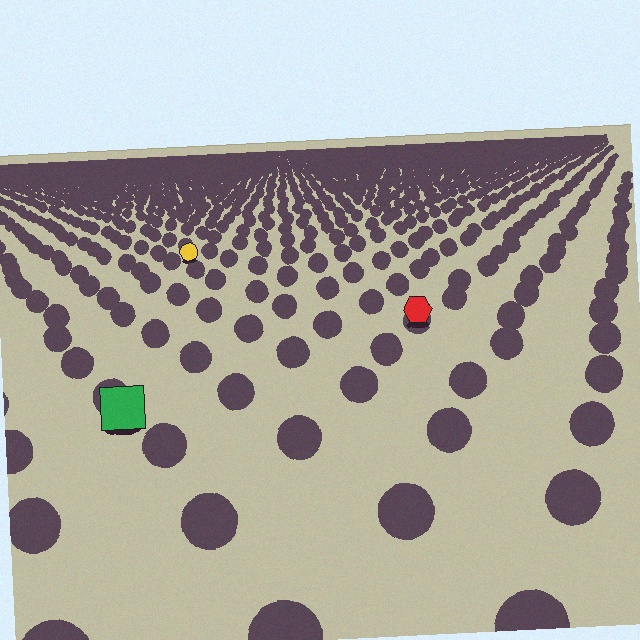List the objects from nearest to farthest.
From nearest to farthest: the green square, the red hexagon, the yellow circle.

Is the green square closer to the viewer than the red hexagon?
Yes. The green square is closer — you can tell from the texture gradient: the ground texture is coarser near it.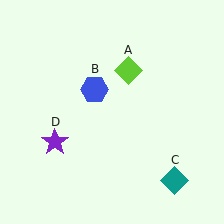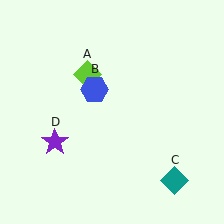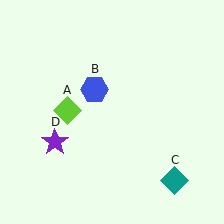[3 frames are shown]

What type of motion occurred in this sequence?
The lime diamond (object A) rotated counterclockwise around the center of the scene.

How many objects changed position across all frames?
1 object changed position: lime diamond (object A).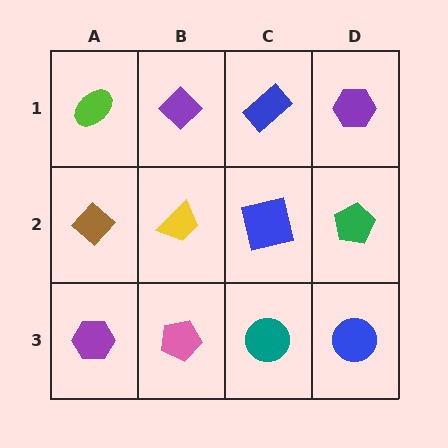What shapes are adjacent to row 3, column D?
A green pentagon (row 2, column D), a teal circle (row 3, column C).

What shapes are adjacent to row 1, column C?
A blue square (row 2, column C), a purple diamond (row 1, column B), a purple hexagon (row 1, column D).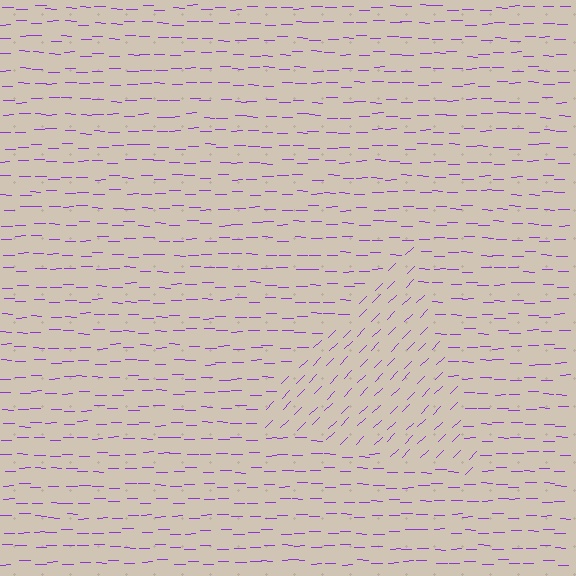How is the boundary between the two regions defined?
The boundary is defined purely by a change in line orientation (approximately 45 degrees difference). All lines are the same color and thickness.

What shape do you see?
I see a triangle.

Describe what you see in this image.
The image is filled with small purple line segments. A triangle region in the image has lines oriented differently from the surrounding lines, creating a visible texture boundary.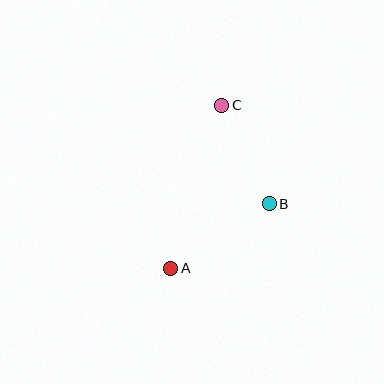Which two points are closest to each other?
Points B and C are closest to each other.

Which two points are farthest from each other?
Points A and C are farthest from each other.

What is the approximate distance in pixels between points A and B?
The distance between A and B is approximately 118 pixels.